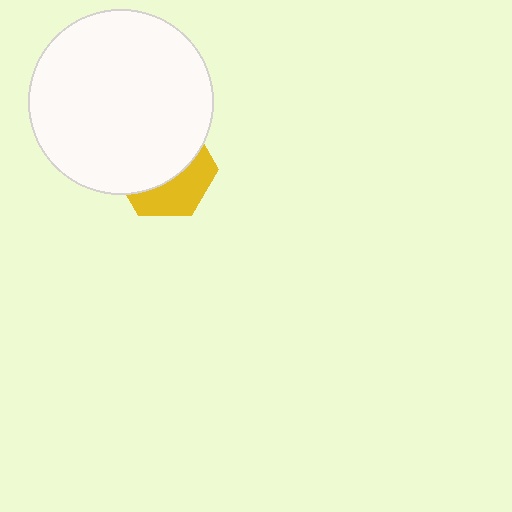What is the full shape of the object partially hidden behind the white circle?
The partially hidden object is a yellow hexagon.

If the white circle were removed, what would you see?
You would see the complete yellow hexagon.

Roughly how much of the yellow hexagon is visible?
A small part of it is visible (roughly 39%).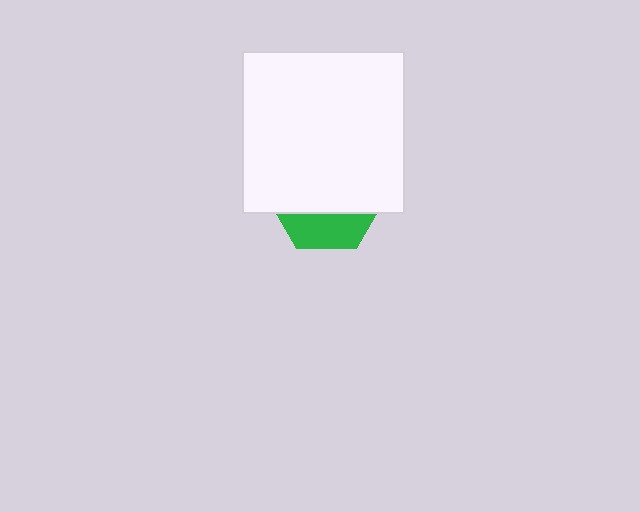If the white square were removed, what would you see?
You would see the complete green hexagon.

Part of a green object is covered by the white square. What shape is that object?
It is a hexagon.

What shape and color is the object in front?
The object in front is a white square.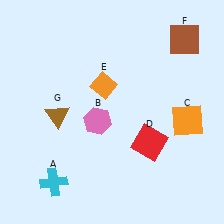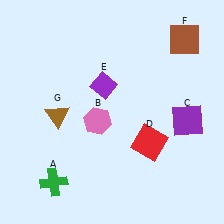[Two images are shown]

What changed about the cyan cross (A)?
In Image 1, A is cyan. In Image 2, it changed to green.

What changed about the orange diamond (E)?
In Image 1, E is orange. In Image 2, it changed to purple.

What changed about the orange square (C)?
In Image 1, C is orange. In Image 2, it changed to purple.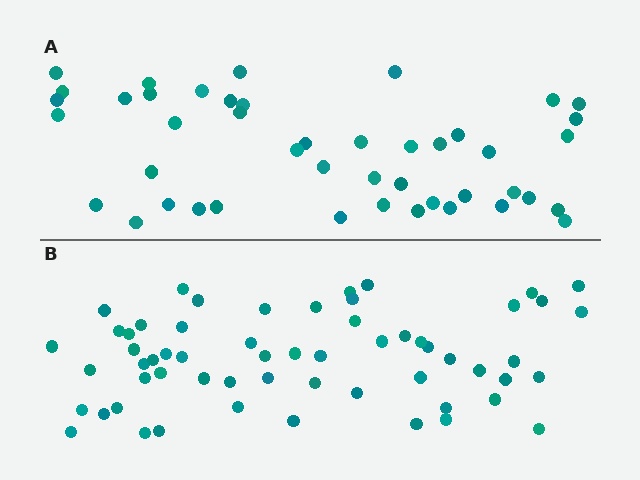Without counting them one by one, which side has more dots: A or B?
Region B (the bottom region) has more dots.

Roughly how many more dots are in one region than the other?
Region B has approximately 15 more dots than region A.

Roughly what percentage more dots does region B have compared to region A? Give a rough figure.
About 30% more.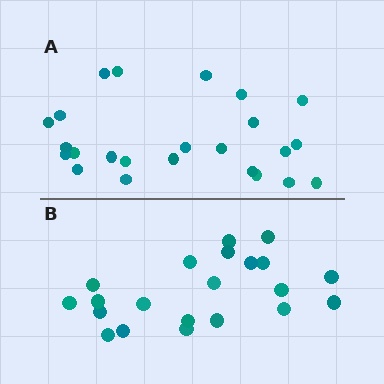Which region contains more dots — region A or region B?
Region A (the top region) has more dots.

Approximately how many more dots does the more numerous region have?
Region A has just a few more — roughly 2 or 3 more dots than region B.